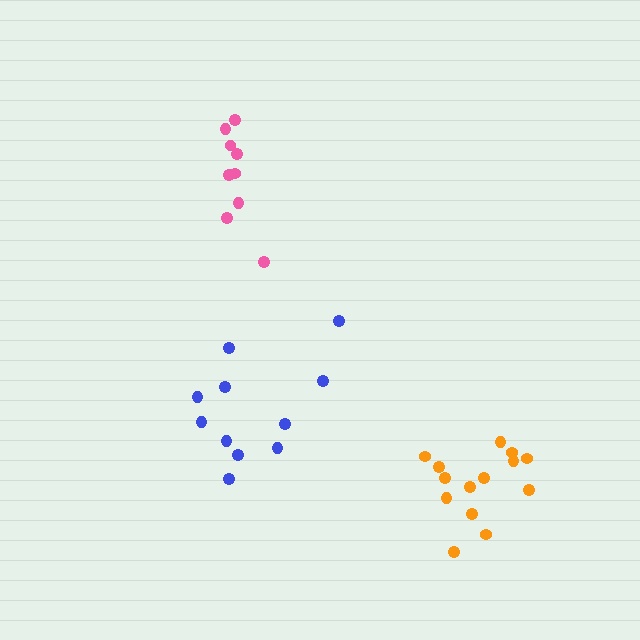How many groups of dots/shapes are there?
There are 3 groups.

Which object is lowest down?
The orange cluster is bottommost.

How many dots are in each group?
Group 1: 11 dots, Group 2: 14 dots, Group 3: 9 dots (34 total).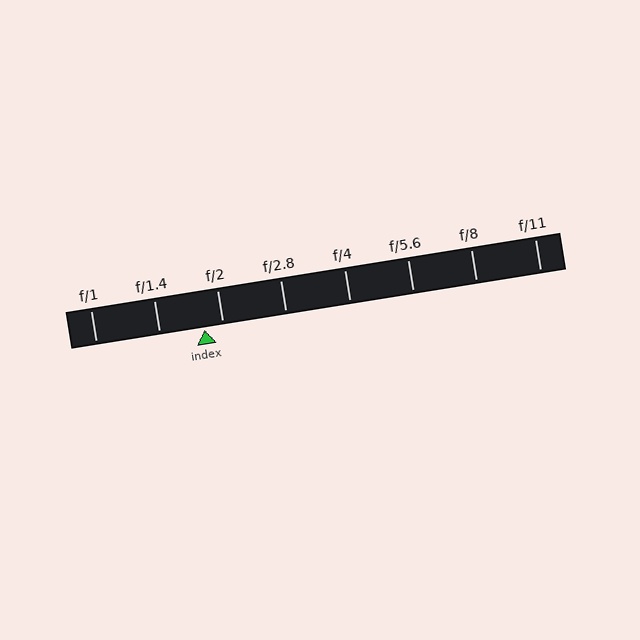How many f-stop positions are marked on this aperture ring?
There are 8 f-stop positions marked.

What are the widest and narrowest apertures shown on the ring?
The widest aperture shown is f/1 and the narrowest is f/11.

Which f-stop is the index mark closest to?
The index mark is closest to f/2.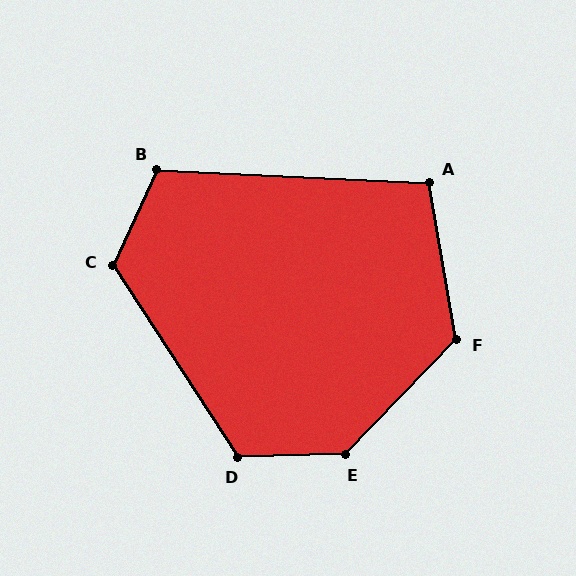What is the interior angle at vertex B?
Approximately 112 degrees (obtuse).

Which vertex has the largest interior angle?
E, at approximately 135 degrees.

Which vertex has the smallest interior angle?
A, at approximately 103 degrees.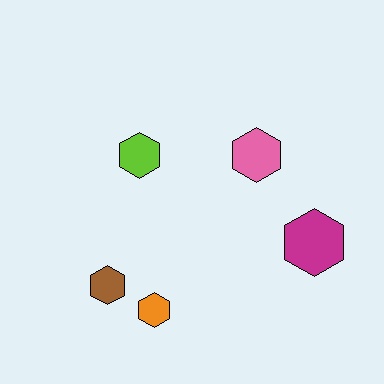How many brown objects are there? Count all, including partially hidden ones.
There is 1 brown object.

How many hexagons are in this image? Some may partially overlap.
There are 5 hexagons.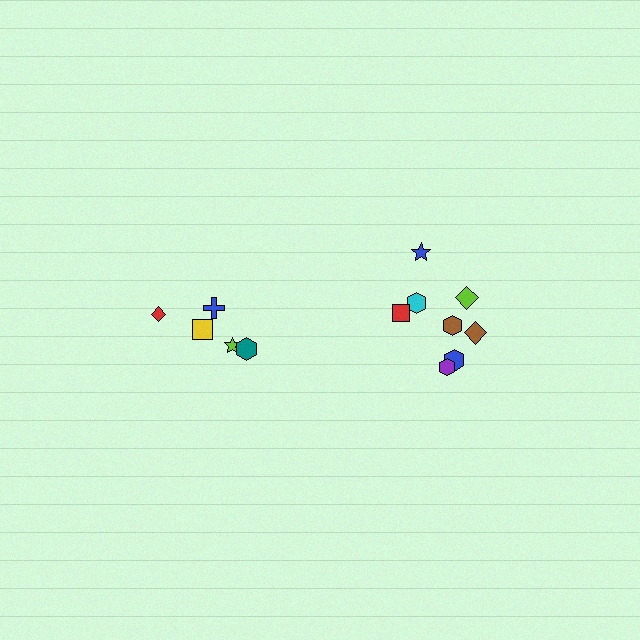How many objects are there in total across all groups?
There are 13 objects.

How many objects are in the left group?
There are 5 objects.